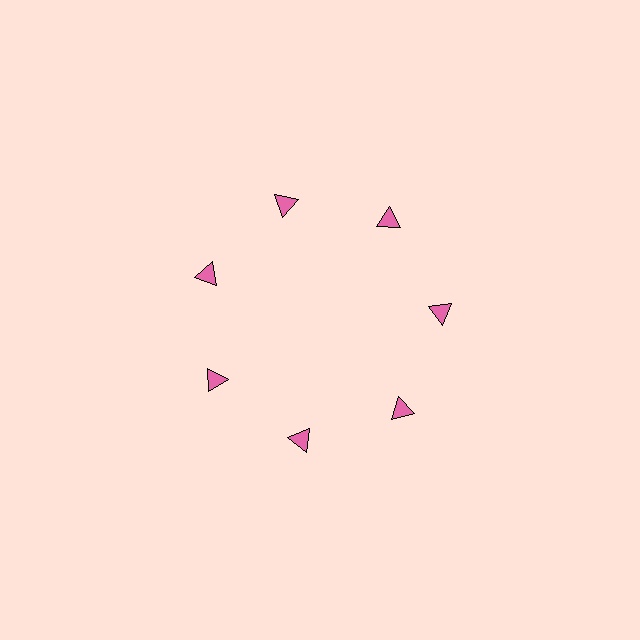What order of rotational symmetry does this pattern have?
This pattern has 7-fold rotational symmetry.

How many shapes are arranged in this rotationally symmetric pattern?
There are 7 shapes, arranged in 7 groups of 1.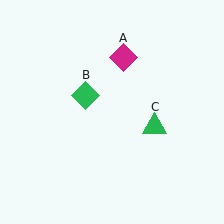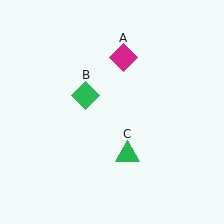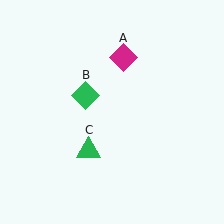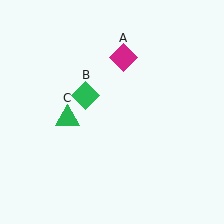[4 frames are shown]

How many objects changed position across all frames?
1 object changed position: green triangle (object C).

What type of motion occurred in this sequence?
The green triangle (object C) rotated clockwise around the center of the scene.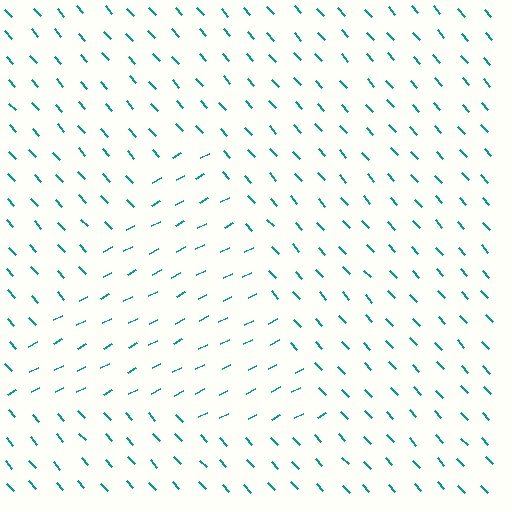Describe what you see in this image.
The image is filled with small teal line segments. A triangle region in the image has lines oriented differently from the surrounding lines, creating a visible texture boundary.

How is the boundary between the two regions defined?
The boundary is defined purely by a change in line orientation (approximately 75 degrees difference). All lines are the same color and thickness.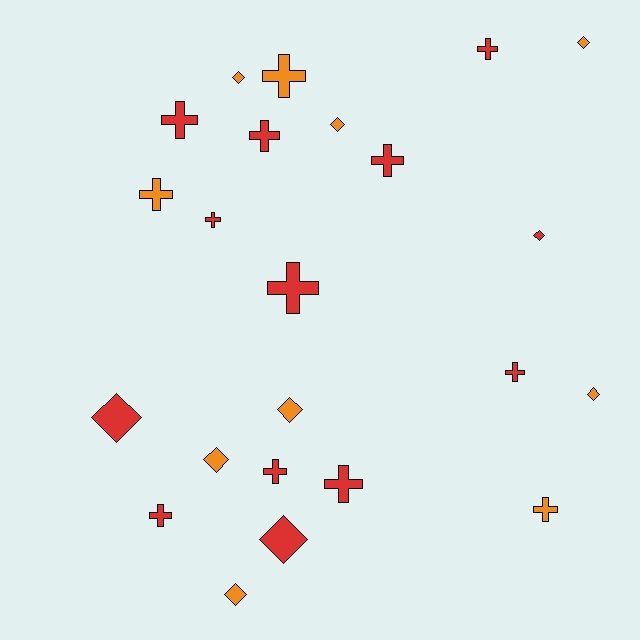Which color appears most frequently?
Red, with 13 objects.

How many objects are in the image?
There are 23 objects.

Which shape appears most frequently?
Cross, with 13 objects.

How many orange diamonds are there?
There are 7 orange diamonds.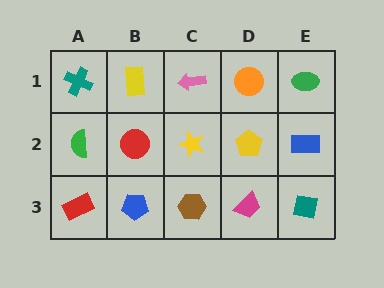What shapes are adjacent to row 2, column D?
An orange circle (row 1, column D), a magenta trapezoid (row 3, column D), a yellow star (row 2, column C), a blue rectangle (row 2, column E).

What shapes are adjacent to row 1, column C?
A yellow star (row 2, column C), a yellow rectangle (row 1, column B), an orange circle (row 1, column D).